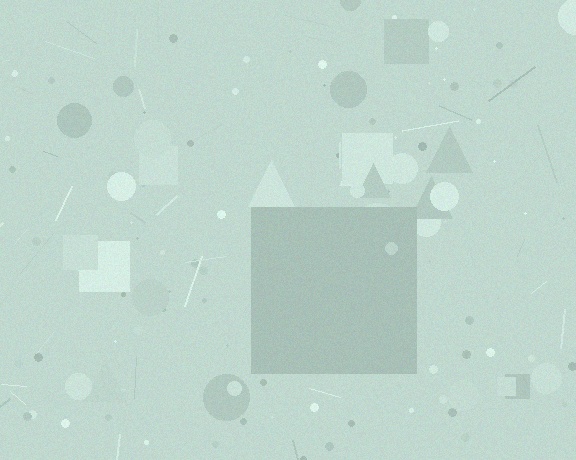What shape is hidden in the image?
A square is hidden in the image.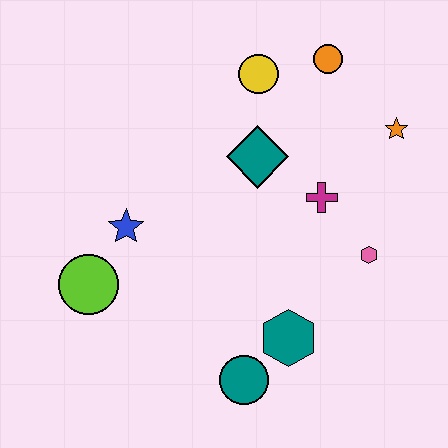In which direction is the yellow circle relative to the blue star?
The yellow circle is above the blue star.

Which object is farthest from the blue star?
The orange star is farthest from the blue star.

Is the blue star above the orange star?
No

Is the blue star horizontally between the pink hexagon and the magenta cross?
No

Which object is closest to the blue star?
The lime circle is closest to the blue star.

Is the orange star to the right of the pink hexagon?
Yes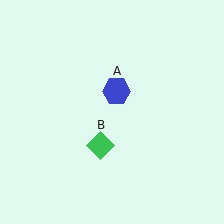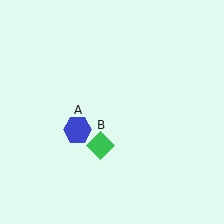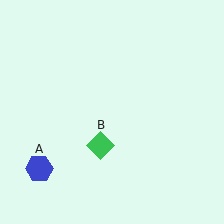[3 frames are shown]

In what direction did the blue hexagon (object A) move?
The blue hexagon (object A) moved down and to the left.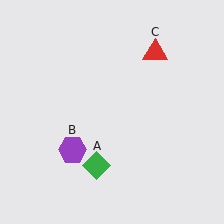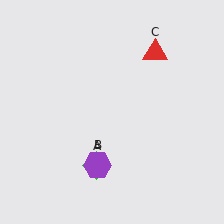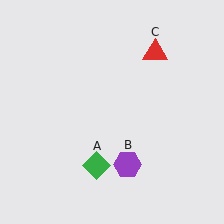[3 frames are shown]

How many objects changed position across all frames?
1 object changed position: purple hexagon (object B).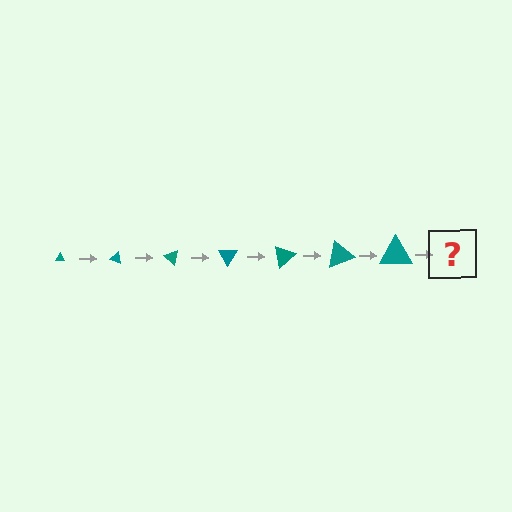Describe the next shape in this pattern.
It should be a triangle, larger than the previous one and rotated 140 degrees from the start.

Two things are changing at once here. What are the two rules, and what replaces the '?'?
The two rules are that the triangle grows larger each step and it rotates 20 degrees each step. The '?' should be a triangle, larger than the previous one and rotated 140 degrees from the start.